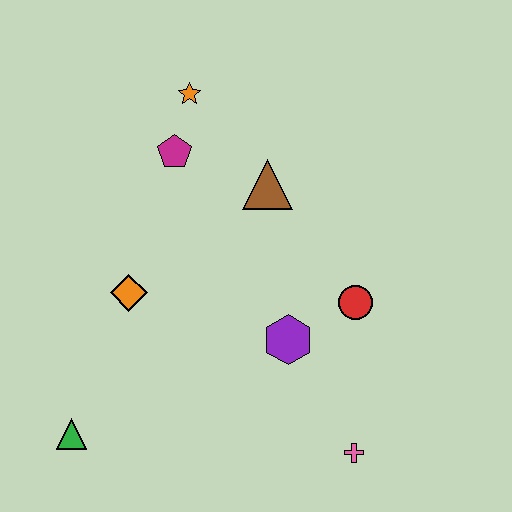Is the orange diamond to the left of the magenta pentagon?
Yes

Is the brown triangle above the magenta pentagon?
No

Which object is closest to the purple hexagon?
The red circle is closest to the purple hexagon.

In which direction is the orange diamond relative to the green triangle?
The orange diamond is above the green triangle.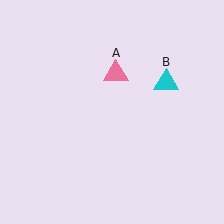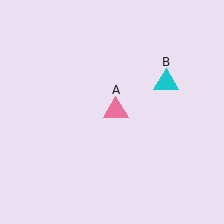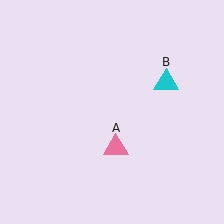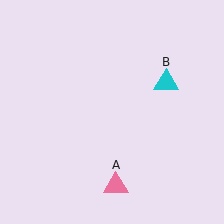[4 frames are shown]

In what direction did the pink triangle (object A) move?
The pink triangle (object A) moved down.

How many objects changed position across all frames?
1 object changed position: pink triangle (object A).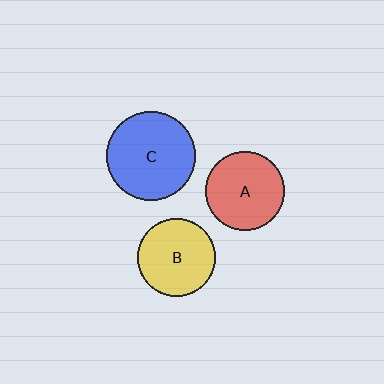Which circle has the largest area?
Circle C (blue).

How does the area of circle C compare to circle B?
Approximately 1.3 times.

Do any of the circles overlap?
No, none of the circles overlap.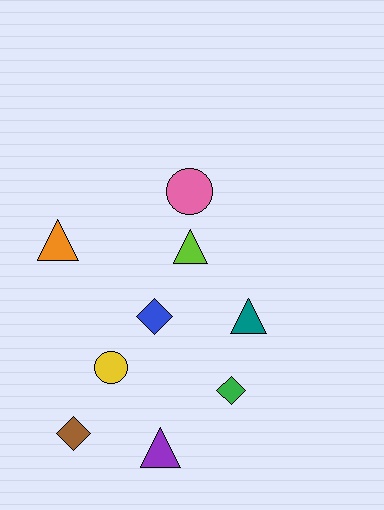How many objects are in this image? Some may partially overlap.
There are 9 objects.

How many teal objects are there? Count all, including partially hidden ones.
There is 1 teal object.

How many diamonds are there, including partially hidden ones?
There are 3 diamonds.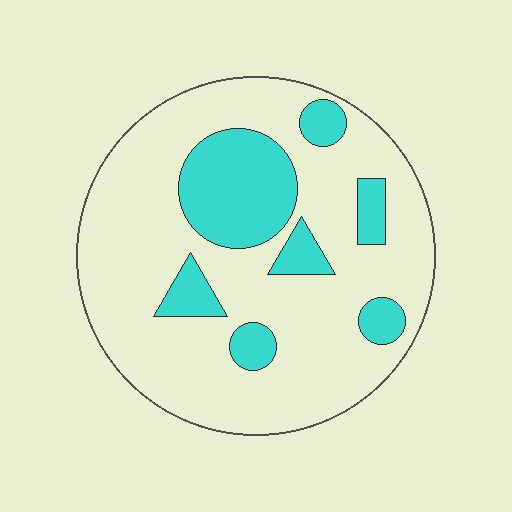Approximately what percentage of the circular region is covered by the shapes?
Approximately 25%.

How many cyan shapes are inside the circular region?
7.